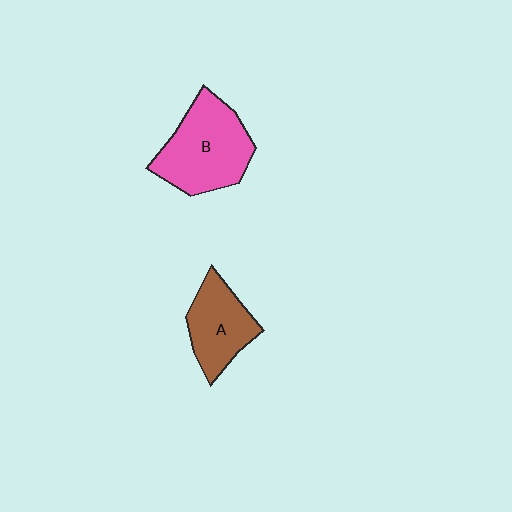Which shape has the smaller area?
Shape A (brown).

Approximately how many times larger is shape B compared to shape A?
Approximately 1.4 times.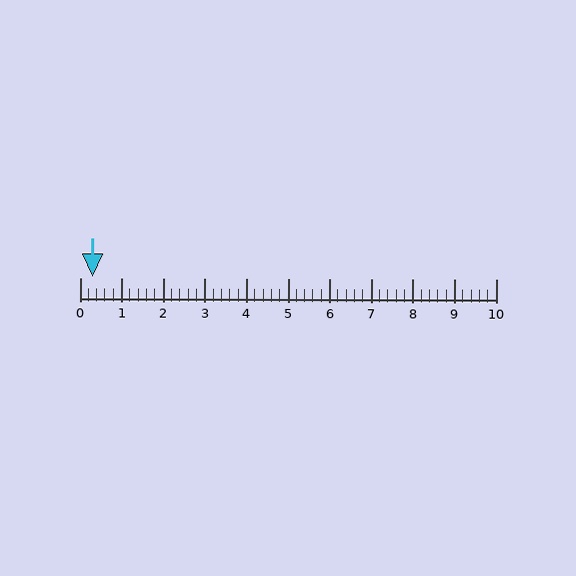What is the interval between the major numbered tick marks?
The major tick marks are spaced 1 units apart.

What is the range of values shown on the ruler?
The ruler shows values from 0 to 10.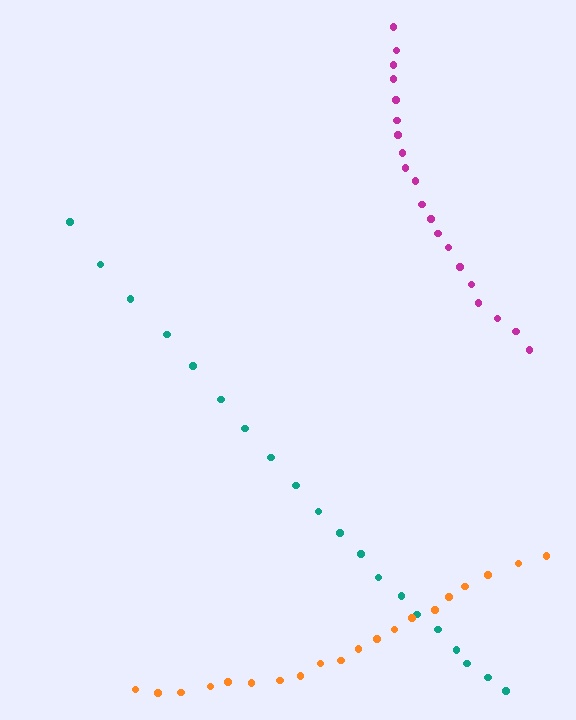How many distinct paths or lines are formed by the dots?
There are 3 distinct paths.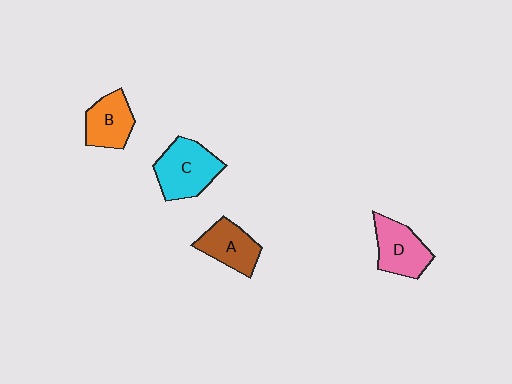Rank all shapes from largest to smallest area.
From largest to smallest: C (cyan), D (pink), B (orange), A (brown).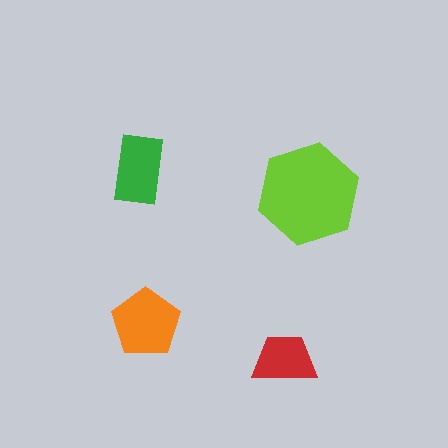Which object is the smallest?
The red trapezoid.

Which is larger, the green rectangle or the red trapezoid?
The green rectangle.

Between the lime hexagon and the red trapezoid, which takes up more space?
The lime hexagon.